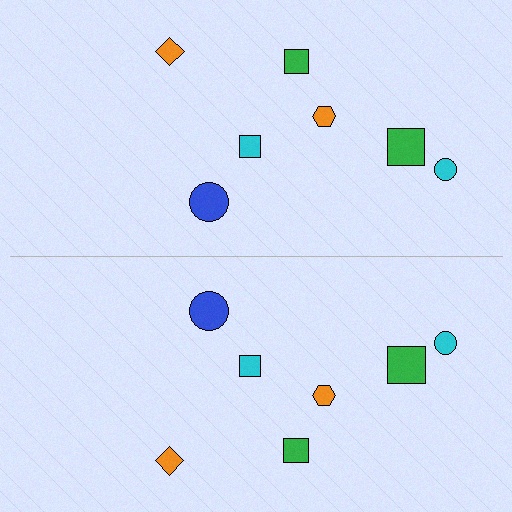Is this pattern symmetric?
Yes, this pattern has bilateral (reflection) symmetry.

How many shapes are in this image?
There are 14 shapes in this image.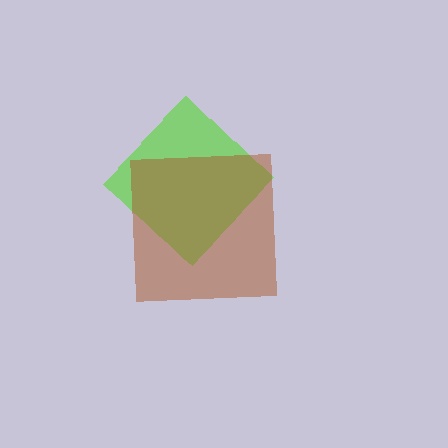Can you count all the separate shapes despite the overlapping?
Yes, there are 2 separate shapes.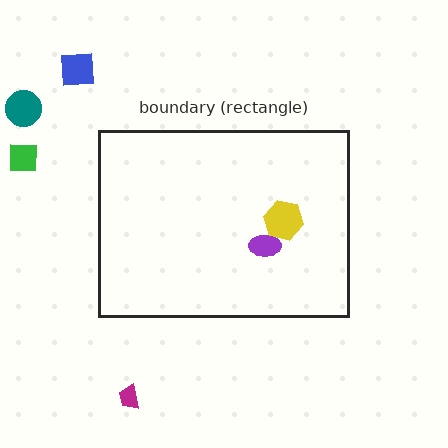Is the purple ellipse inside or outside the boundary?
Inside.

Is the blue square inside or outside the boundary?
Outside.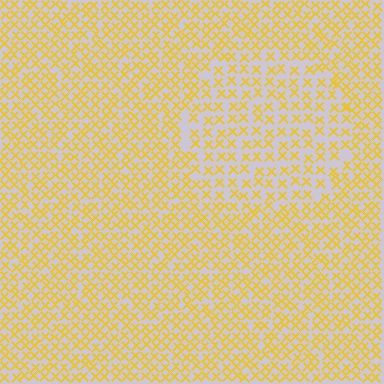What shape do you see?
I see a circle.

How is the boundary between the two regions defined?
The boundary is defined by a change in element density (approximately 1.6x ratio). All elements are the same color, size, and shape.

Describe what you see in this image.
The image contains small yellow elements arranged at two different densities. A circle-shaped region is visible where the elements are less densely packed than the surrounding area.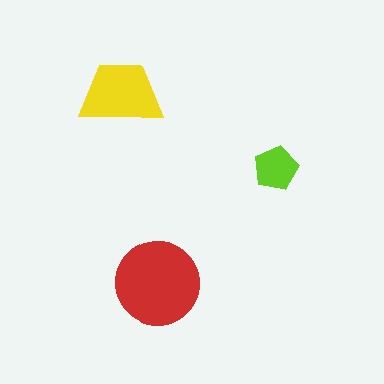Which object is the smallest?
The lime pentagon.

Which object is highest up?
The yellow trapezoid is topmost.